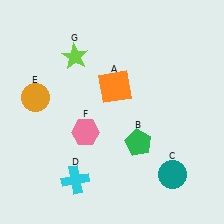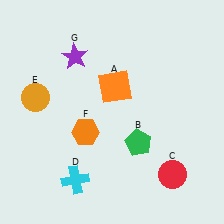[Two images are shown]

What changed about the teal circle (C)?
In Image 1, C is teal. In Image 2, it changed to red.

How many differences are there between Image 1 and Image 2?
There are 3 differences between the two images.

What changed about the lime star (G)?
In Image 1, G is lime. In Image 2, it changed to purple.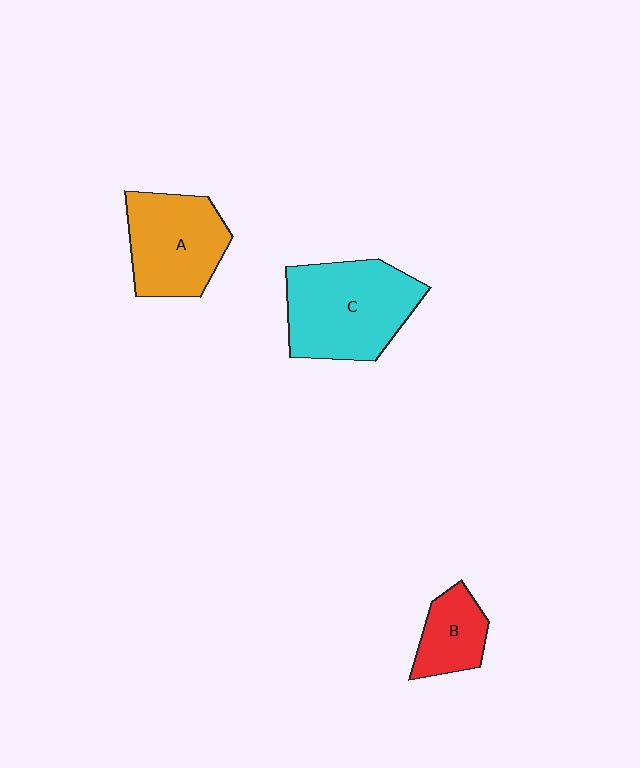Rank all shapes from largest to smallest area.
From largest to smallest: C (cyan), A (orange), B (red).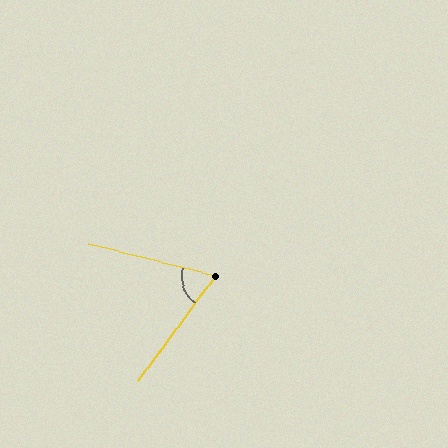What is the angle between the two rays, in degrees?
Approximately 68 degrees.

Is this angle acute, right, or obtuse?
It is acute.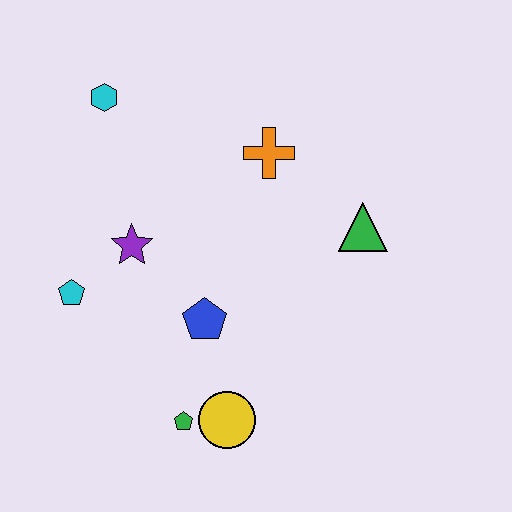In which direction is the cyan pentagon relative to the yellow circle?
The cyan pentagon is to the left of the yellow circle.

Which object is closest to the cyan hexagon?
The purple star is closest to the cyan hexagon.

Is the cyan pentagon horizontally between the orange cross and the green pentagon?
No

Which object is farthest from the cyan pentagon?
The green triangle is farthest from the cyan pentagon.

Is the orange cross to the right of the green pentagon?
Yes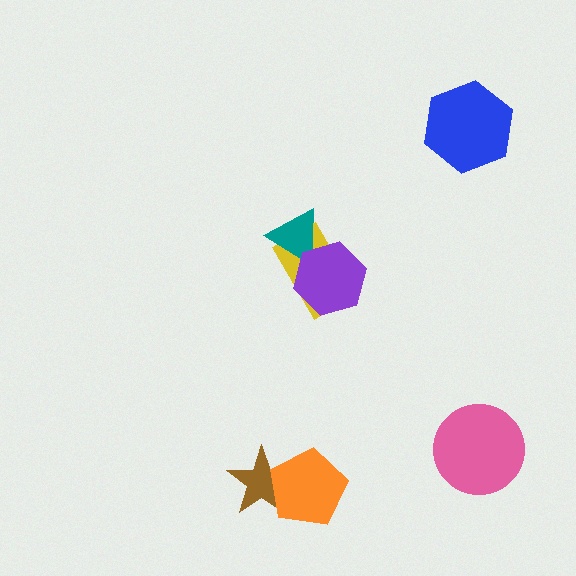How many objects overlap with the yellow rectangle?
2 objects overlap with the yellow rectangle.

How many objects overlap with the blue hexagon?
0 objects overlap with the blue hexagon.